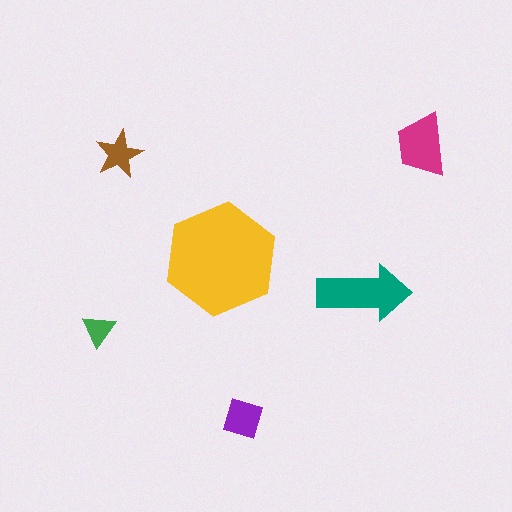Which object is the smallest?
The green triangle.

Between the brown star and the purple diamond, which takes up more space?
The purple diamond.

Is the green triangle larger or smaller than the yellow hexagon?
Smaller.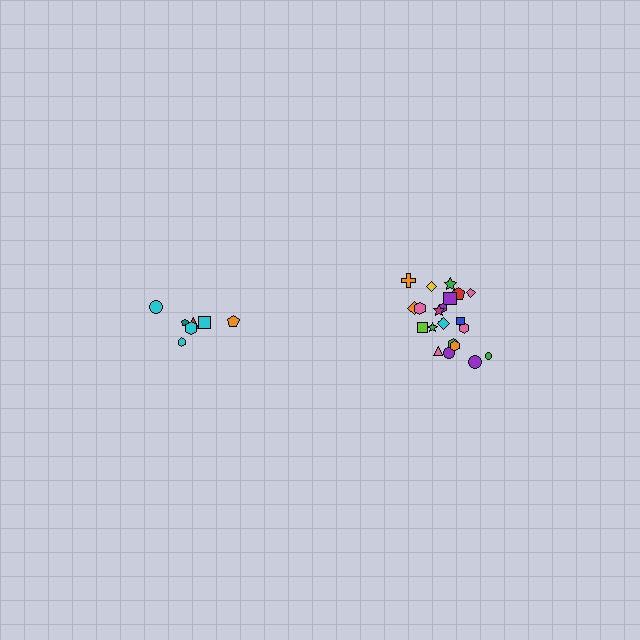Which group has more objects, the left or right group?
The right group.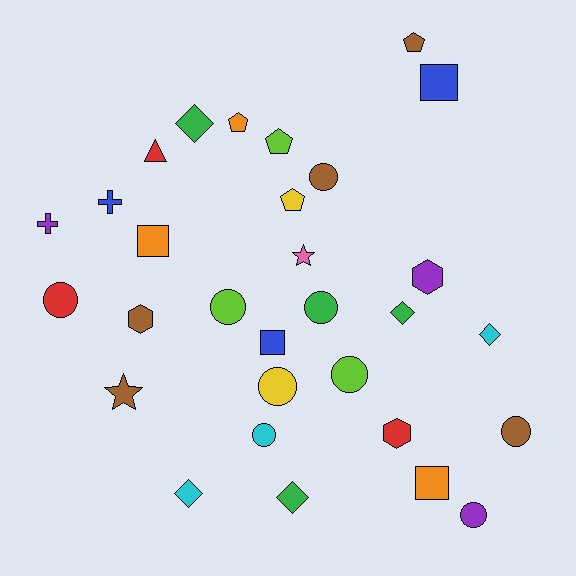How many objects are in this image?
There are 30 objects.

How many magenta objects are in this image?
There are no magenta objects.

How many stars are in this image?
There are 2 stars.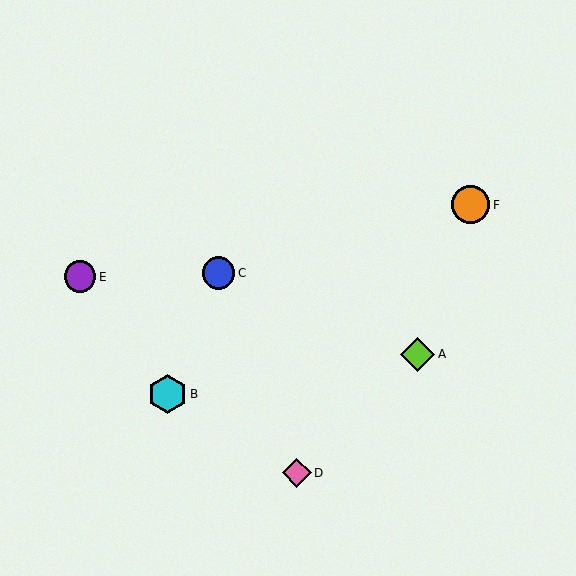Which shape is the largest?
The cyan hexagon (labeled B) is the largest.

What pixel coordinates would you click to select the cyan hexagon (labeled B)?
Click at (168, 394) to select the cyan hexagon B.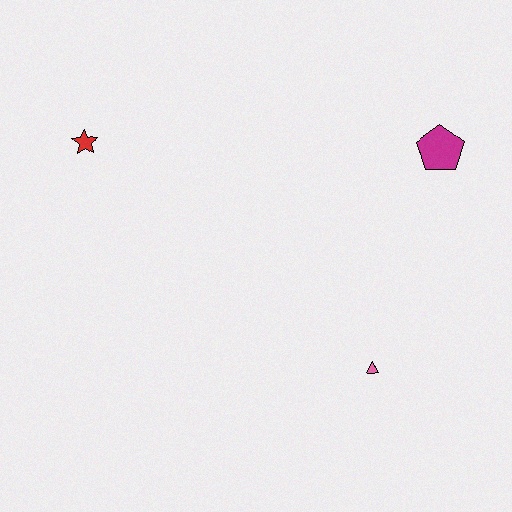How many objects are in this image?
There are 3 objects.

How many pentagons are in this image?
There is 1 pentagon.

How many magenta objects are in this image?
There is 1 magenta object.